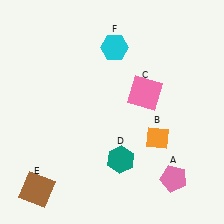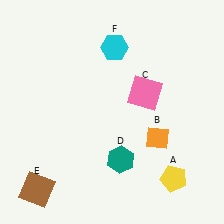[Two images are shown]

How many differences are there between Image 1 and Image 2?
There is 1 difference between the two images.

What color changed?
The pentagon (A) changed from pink in Image 1 to yellow in Image 2.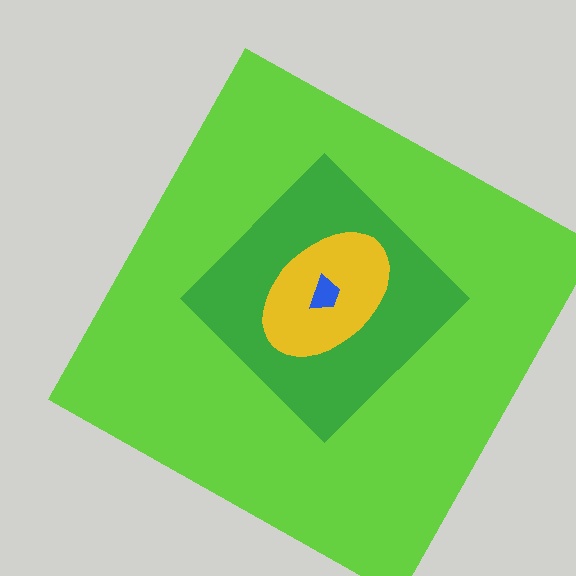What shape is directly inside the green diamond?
The yellow ellipse.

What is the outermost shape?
The lime square.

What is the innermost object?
The blue trapezoid.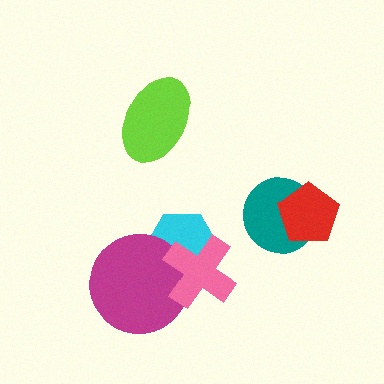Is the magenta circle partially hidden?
Yes, it is partially covered by another shape.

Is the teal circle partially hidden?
Yes, it is partially covered by another shape.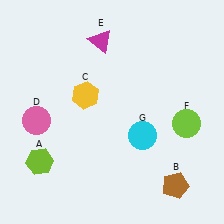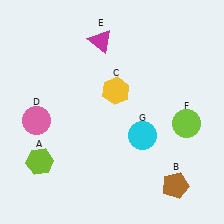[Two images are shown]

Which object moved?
The yellow hexagon (C) moved right.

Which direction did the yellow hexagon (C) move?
The yellow hexagon (C) moved right.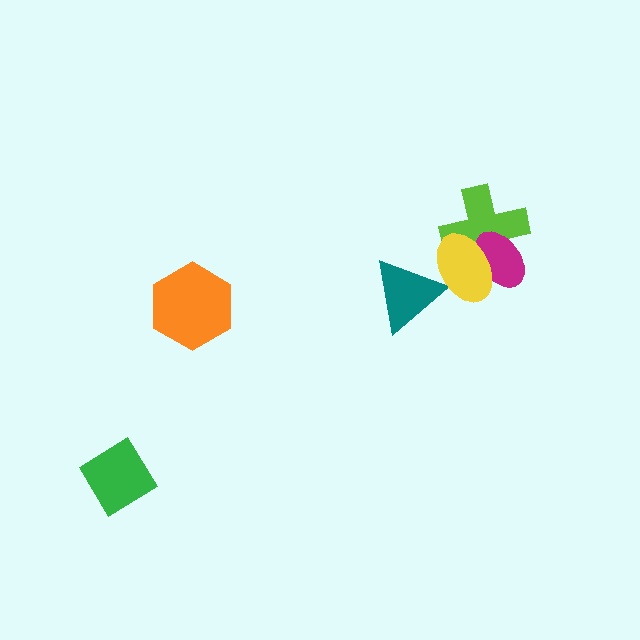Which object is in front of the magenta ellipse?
The yellow ellipse is in front of the magenta ellipse.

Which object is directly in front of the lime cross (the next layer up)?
The magenta ellipse is directly in front of the lime cross.